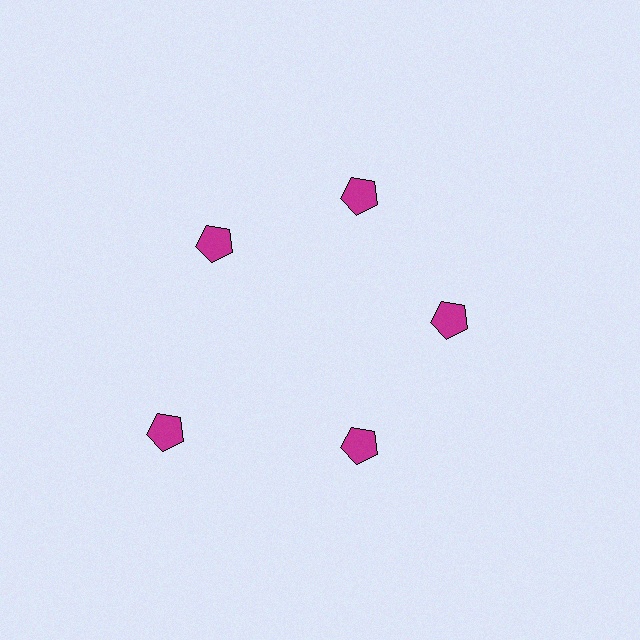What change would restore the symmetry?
The symmetry would be restored by moving it inward, back onto the ring so that all 5 pentagons sit at equal angles and equal distance from the center.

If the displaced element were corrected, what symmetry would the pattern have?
It would have 5-fold rotational symmetry — the pattern would map onto itself every 72 degrees.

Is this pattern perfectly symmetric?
No. The 5 magenta pentagons are arranged in a ring, but one element near the 8 o'clock position is pushed outward from the center, breaking the 5-fold rotational symmetry.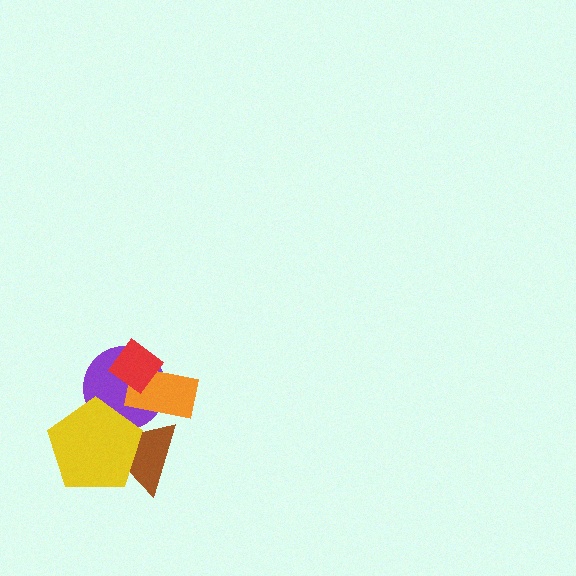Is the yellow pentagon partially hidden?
No, no other shape covers it.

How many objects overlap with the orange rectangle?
3 objects overlap with the orange rectangle.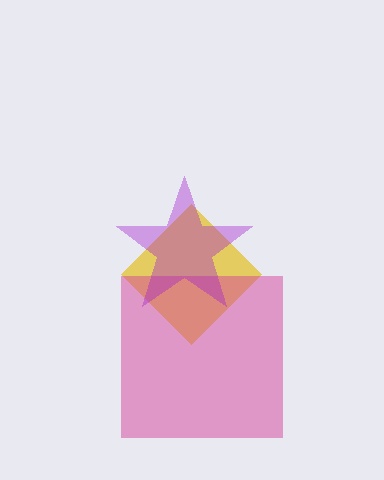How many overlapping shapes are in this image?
There are 3 overlapping shapes in the image.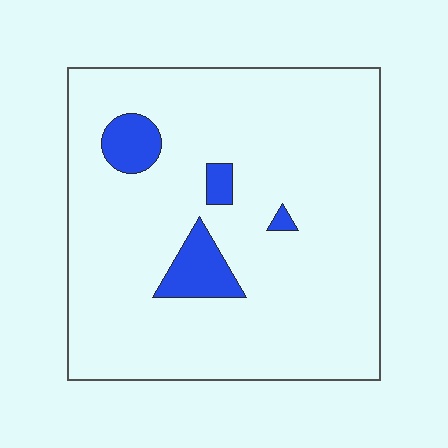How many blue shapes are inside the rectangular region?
4.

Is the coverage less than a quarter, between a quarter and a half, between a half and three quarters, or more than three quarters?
Less than a quarter.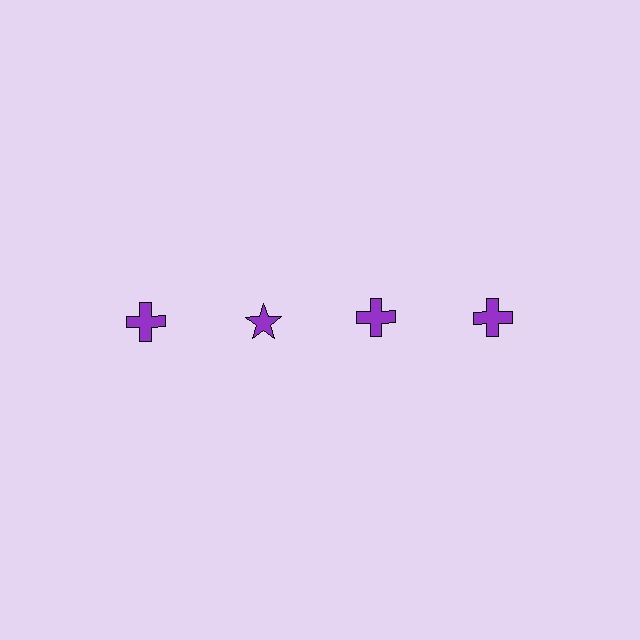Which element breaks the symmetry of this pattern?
The purple star in the top row, second from left column breaks the symmetry. All other shapes are purple crosses.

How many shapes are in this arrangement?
There are 4 shapes arranged in a grid pattern.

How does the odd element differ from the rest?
It has a different shape: star instead of cross.